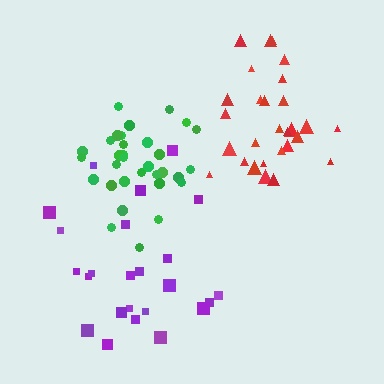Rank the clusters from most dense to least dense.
green, red, purple.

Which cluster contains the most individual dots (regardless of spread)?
Green (32).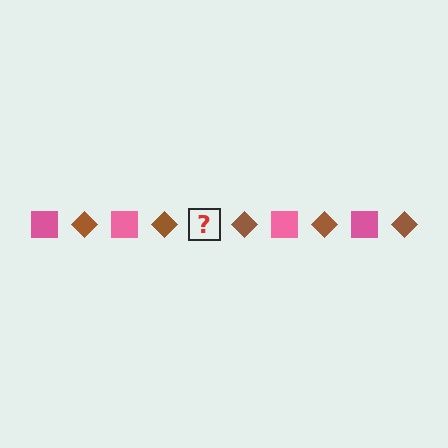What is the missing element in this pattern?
The missing element is a pink square.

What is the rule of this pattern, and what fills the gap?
The rule is that the pattern alternates between pink square and brown diamond. The gap should be filled with a pink square.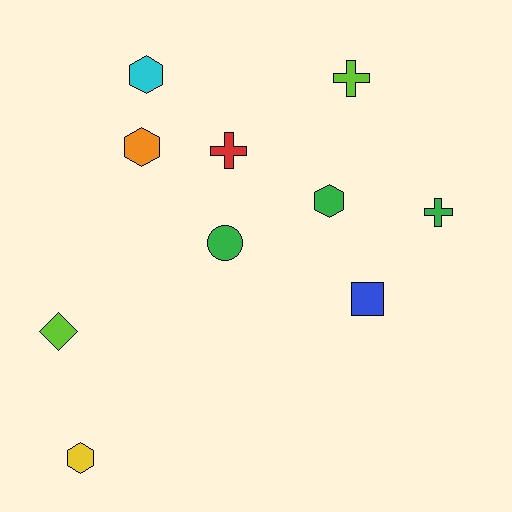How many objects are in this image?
There are 10 objects.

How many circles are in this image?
There is 1 circle.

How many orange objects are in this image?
There is 1 orange object.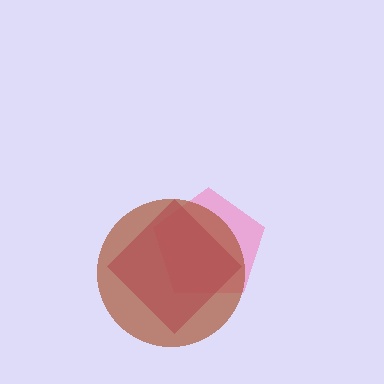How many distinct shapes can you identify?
There are 3 distinct shapes: a pink pentagon, a magenta diamond, a brown circle.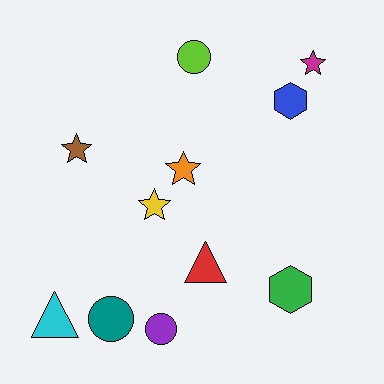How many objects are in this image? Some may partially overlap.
There are 11 objects.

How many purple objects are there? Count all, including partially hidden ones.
There is 1 purple object.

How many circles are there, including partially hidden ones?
There are 3 circles.